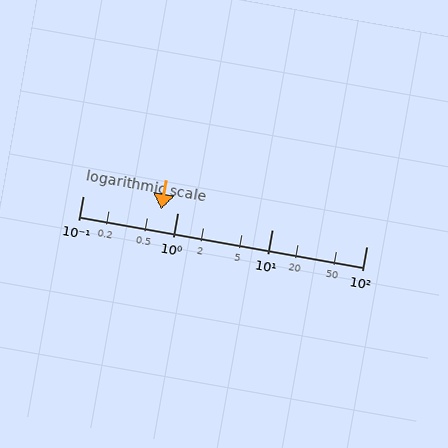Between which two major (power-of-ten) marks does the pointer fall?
The pointer is between 0.1 and 1.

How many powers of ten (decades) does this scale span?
The scale spans 3 decades, from 0.1 to 100.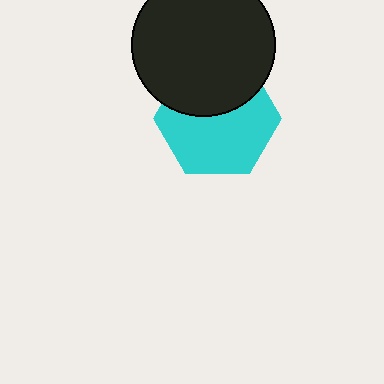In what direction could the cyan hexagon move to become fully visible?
The cyan hexagon could move down. That would shift it out from behind the black circle entirely.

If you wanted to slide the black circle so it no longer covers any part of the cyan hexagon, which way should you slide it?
Slide it up — that is the most direct way to separate the two shapes.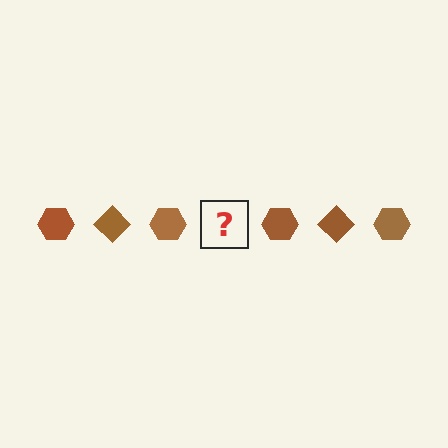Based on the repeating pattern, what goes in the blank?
The blank should be a brown diamond.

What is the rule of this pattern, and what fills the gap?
The rule is that the pattern cycles through hexagon, diamond shapes in brown. The gap should be filled with a brown diamond.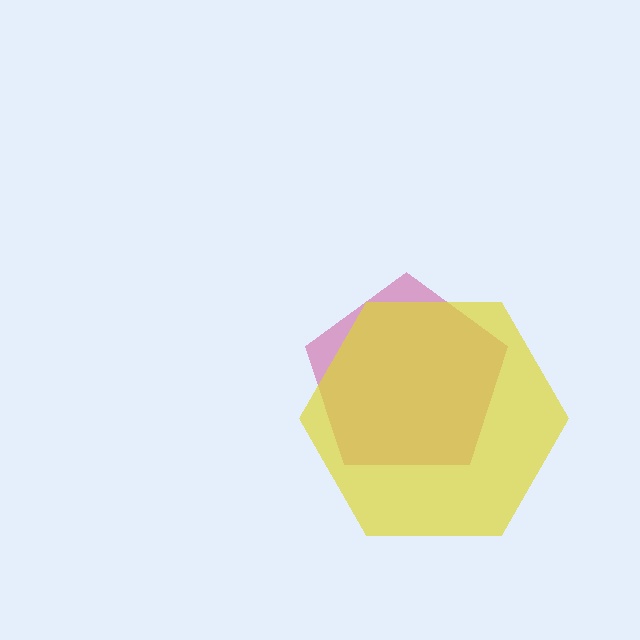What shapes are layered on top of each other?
The layered shapes are: a magenta pentagon, a yellow hexagon.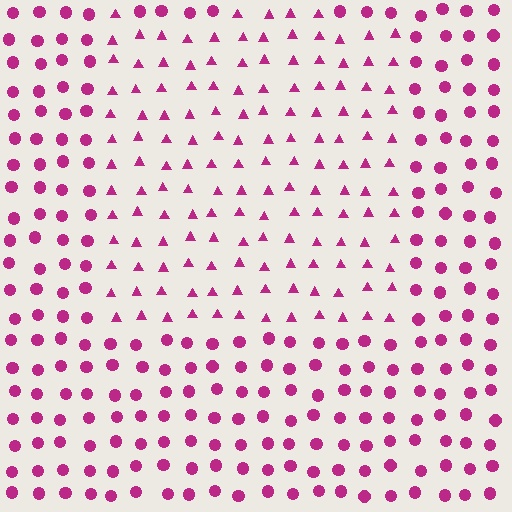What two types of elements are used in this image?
The image uses triangles inside the rectangle region and circles outside it.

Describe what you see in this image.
The image is filled with small magenta elements arranged in a uniform grid. A rectangle-shaped region contains triangles, while the surrounding area contains circles. The boundary is defined purely by the change in element shape.